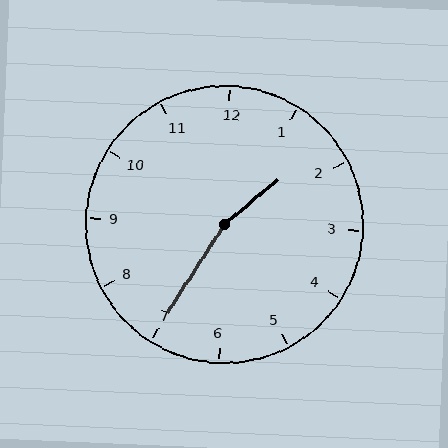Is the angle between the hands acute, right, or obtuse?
It is obtuse.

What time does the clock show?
1:35.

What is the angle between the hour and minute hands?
Approximately 162 degrees.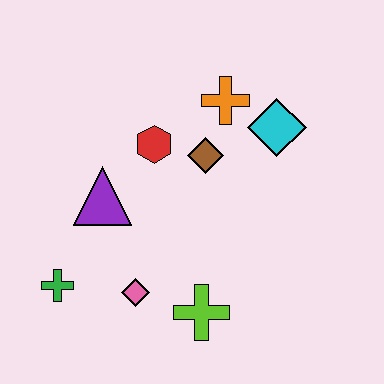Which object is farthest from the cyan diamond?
The green cross is farthest from the cyan diamond.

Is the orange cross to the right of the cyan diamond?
No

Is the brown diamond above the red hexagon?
No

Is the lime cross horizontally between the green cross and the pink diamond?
No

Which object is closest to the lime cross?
The pink diamond is closest to the lime cross.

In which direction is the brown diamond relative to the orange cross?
The brown diamond is below the orange cross.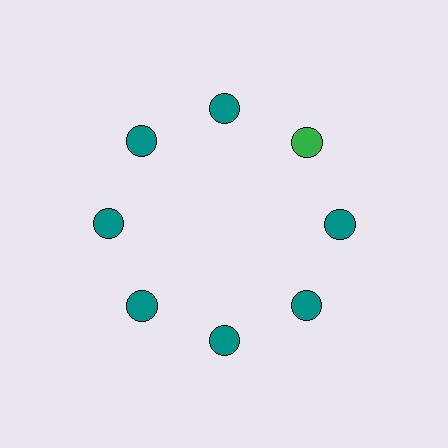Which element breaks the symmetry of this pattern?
The green circle at roughly the 2 o'clock position breaks the symmetry. All other shapes are teal circles.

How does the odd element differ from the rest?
It has a different color: green instead of teal.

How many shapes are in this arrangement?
There are 8 shapes arranged in a ring pattern.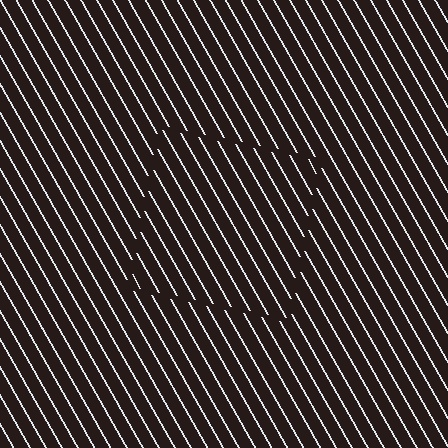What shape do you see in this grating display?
An illusory square. The interior of the shape contains the same grating, shifted by half a period — the contour is defined by the phase discontinuity where line-ends from the inner and outer gratings abut.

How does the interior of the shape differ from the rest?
The interior of the shape contains the same grating, shifted by half a period — the contour is defined by the phase discontinuity where line-ends from the inner and outer gratings abut.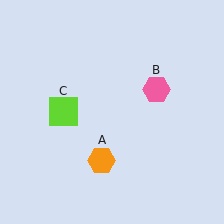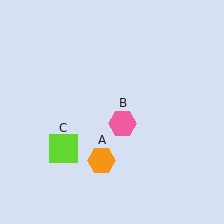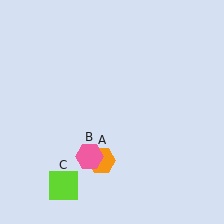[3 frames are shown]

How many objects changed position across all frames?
2 objects changed position: pink hexagon (object B), lime square (object C).